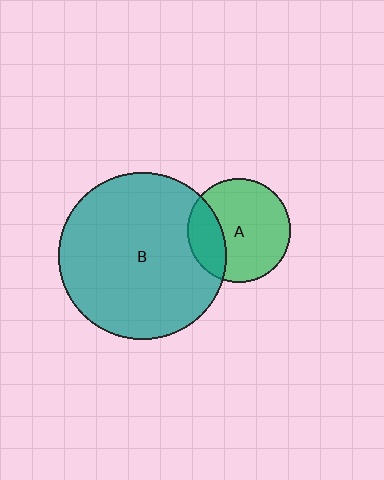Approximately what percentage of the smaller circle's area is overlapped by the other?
Approximately 25%.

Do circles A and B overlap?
Yes.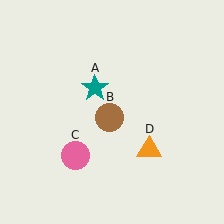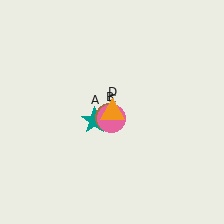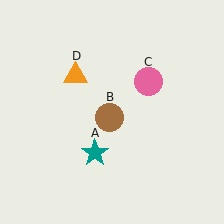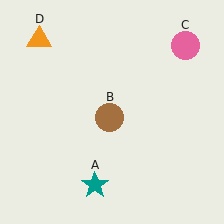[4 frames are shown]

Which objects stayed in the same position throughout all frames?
Brown circle (object B) remained stationary.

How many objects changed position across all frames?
3 objects changed position: teal star (object A), pink circle (object C), orange triangle (object D).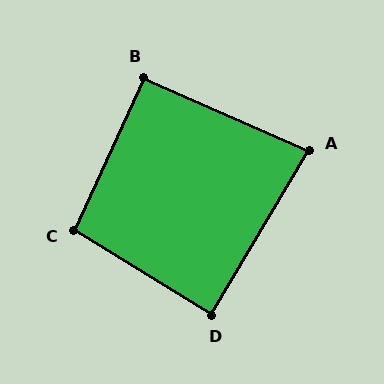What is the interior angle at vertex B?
Approximately 91 degrees (approximately right).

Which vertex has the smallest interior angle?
A, at approximately 83 degrees.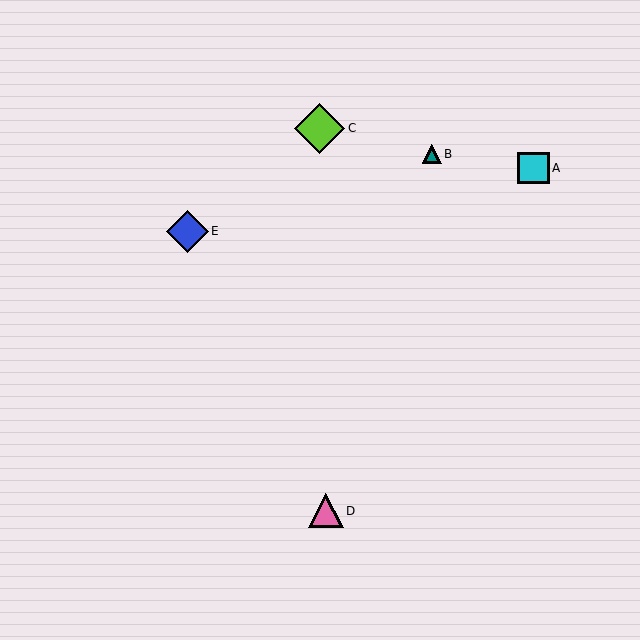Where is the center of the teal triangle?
The center of the teal triangle is at (432, 154).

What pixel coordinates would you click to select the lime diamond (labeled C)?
Click at (320, 128) to select the lime diamond C.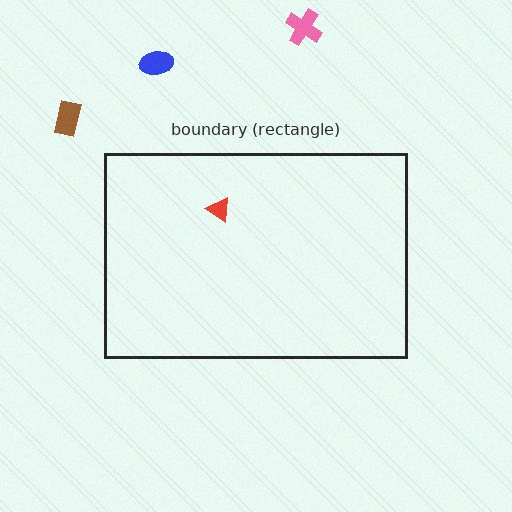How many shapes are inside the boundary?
1 inside, 3 outside.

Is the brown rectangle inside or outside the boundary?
Outside.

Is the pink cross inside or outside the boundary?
Outside.